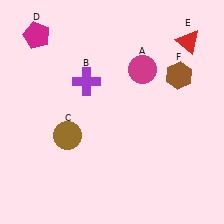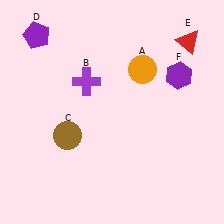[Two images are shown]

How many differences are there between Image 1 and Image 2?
There are 3 differences between the two images.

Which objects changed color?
A changed from magenta to orange. D changed from magenta to purple. F changed from brown to purple.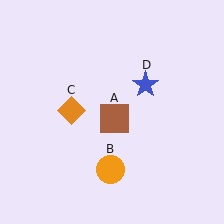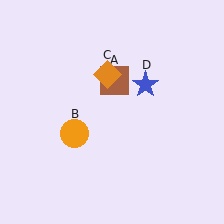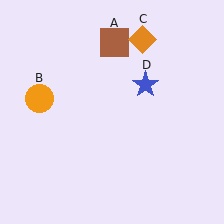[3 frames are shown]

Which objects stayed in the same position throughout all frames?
Blue star (object D) remained stationary.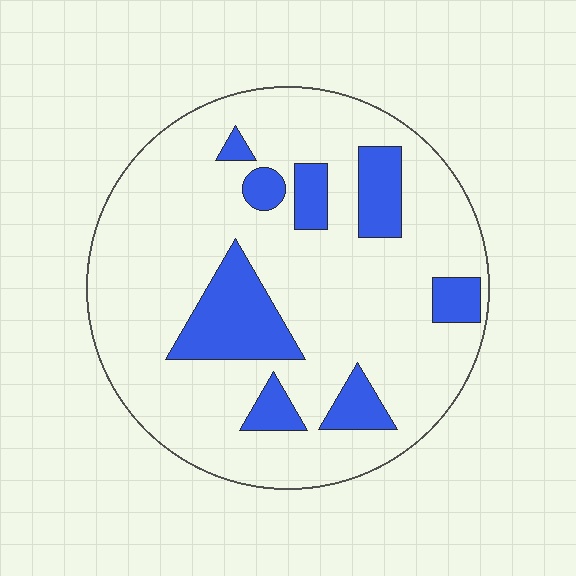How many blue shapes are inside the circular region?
8.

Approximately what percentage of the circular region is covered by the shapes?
Approximately 20%.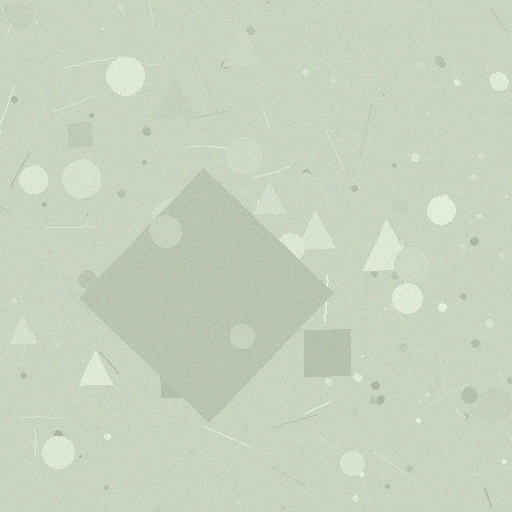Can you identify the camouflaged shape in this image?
The camouflaged shape is a diamond.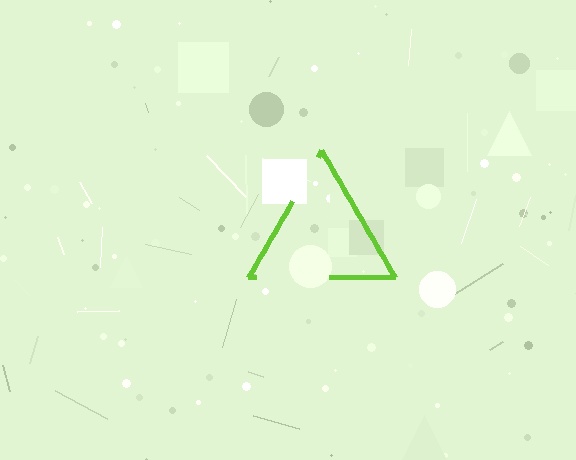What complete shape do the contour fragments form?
The contour fragments form a triangle.